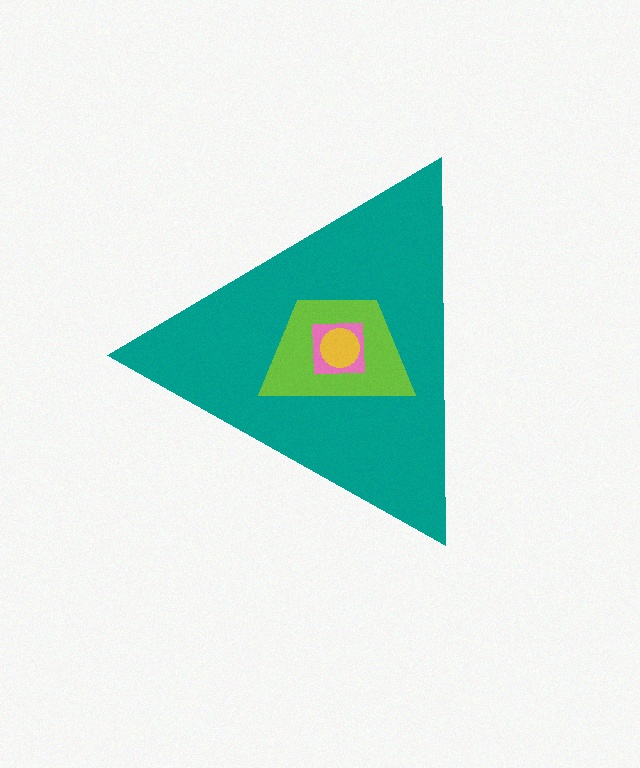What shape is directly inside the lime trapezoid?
The pink square.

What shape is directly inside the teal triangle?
The lime trapezoid.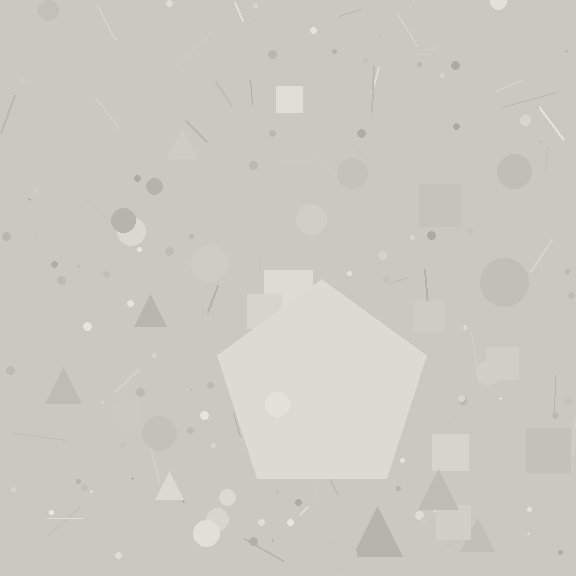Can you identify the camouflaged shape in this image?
The camouflaged shape is a pentagon.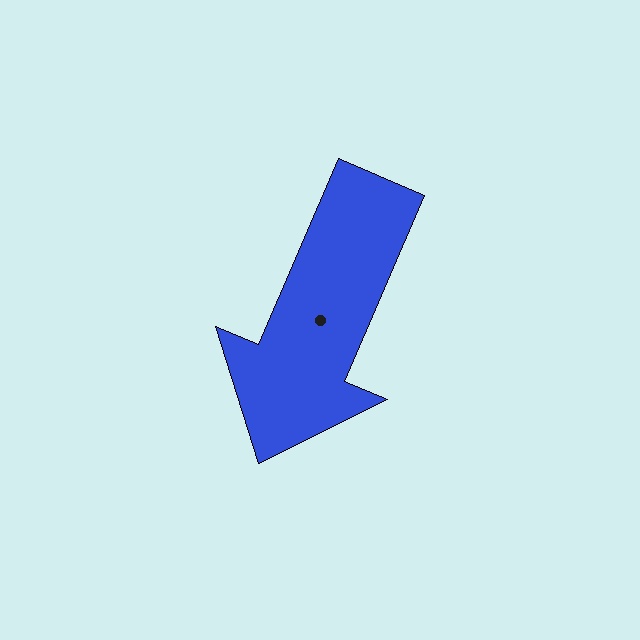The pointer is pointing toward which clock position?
Roughly 7 o'clock.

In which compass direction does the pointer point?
Southwest.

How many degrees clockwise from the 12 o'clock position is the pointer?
Approximately 203 degrees.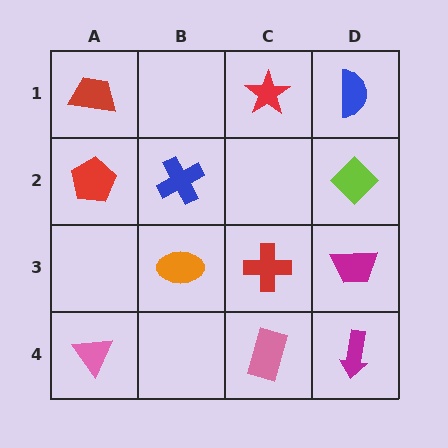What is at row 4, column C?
A pink rectangle.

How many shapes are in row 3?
3 shapes.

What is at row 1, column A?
A red trapezoid.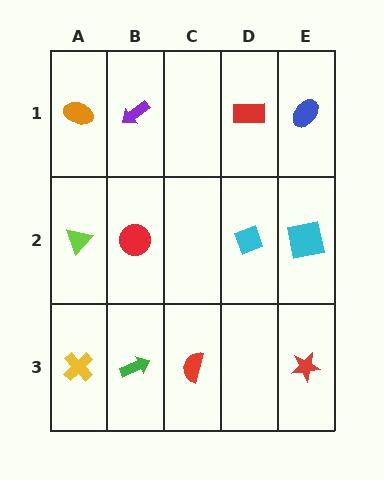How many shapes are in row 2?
4 shapes.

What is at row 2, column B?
A red circle.